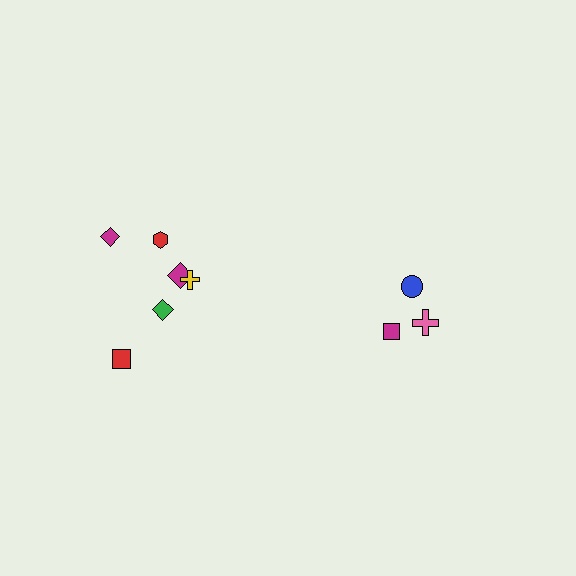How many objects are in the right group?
There are 3 objects.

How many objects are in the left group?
There are 6 objects.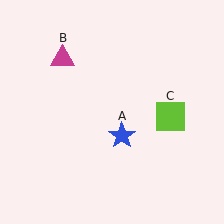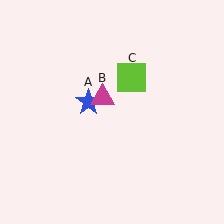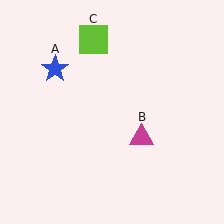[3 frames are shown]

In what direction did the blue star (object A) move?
The blue star (object A) moved up and to the left.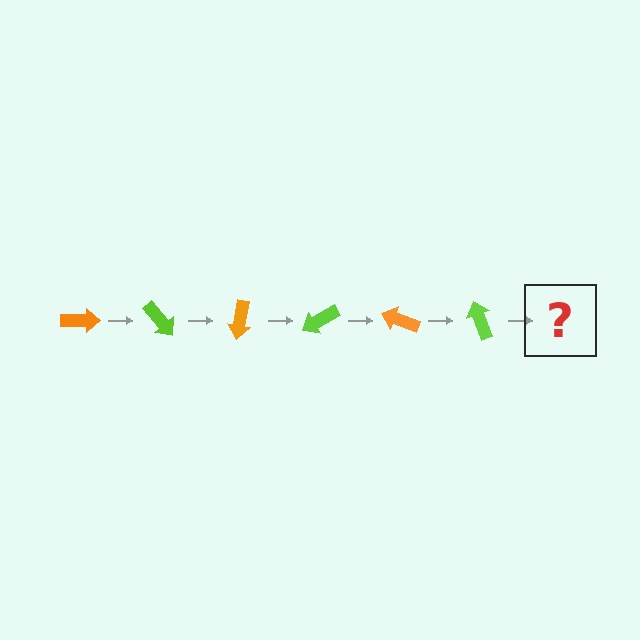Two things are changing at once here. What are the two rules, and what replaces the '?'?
The two rules are that it rotates 50 degrees each step and the color cycles through orange and lime. The '?' should be an orange arrow, rotated 300 degrees from the start.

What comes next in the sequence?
The next element should be an orange arrow, rotated 300 degrees from the start.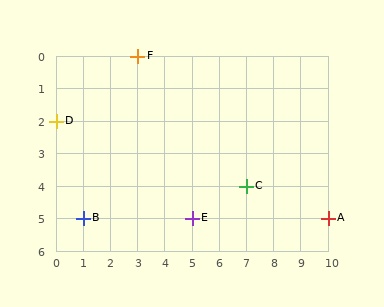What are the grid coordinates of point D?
Point D is at grid coordinates (0, 2).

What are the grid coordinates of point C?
Point C is at grid coordinates (7, 4).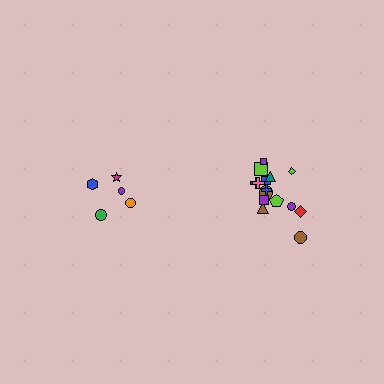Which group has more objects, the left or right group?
The right group.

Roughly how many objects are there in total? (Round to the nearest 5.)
Roughly 20 objects in total.